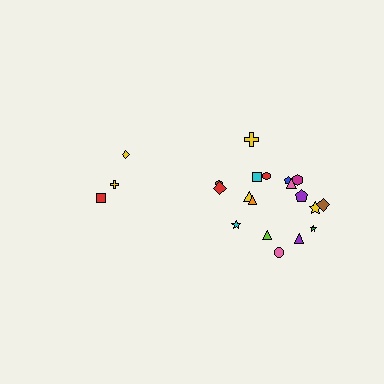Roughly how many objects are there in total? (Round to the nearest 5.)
Roughly 20 objects in total.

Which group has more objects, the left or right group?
The right group.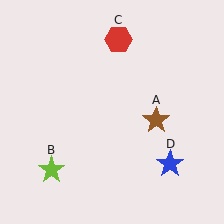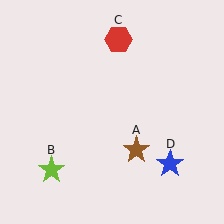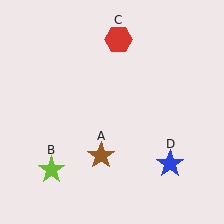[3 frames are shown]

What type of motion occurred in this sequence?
The brown star (object A) rotated clockwise around the center of the scene.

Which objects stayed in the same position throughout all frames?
Lime star (object B) and red hexagon (object C) and blue star (object D) remained stationary.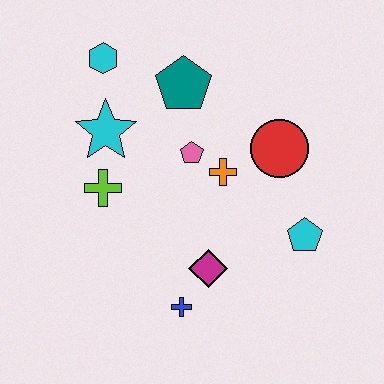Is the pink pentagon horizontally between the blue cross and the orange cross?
Yes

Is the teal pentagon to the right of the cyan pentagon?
No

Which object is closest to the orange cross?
The pink pentagon is closest to the orange cross.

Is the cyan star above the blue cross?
Yes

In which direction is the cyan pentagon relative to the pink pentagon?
The cyan pentagon is to the right of the pink pentagon.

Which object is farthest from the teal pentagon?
The blue cross is farthest from the teal pentagon.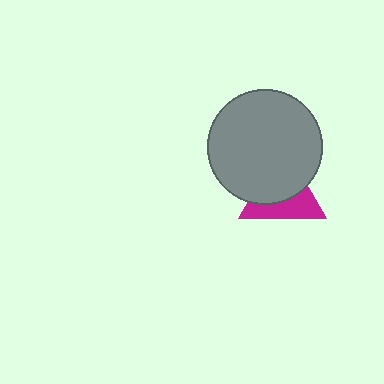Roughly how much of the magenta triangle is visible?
A small part of it is visible (roughly 44%).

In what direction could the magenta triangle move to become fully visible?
The magenta triangle could move down. That would shift it out from behind the gray circle entirely.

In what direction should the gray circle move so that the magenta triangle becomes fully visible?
The gray circle should move up. That is the shortest direction to clear the overlap and leave the magenta triangle fully visible.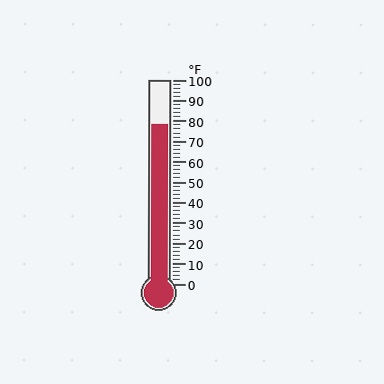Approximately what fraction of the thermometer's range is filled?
The thermometer is filled to approximately 80% of its range.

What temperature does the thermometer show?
The thermometer shows approximately 78°F.